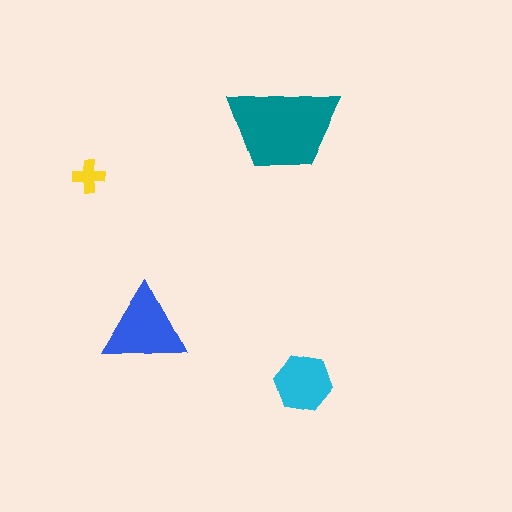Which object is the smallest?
The yellow cross.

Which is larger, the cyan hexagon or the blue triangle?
The blue triangle.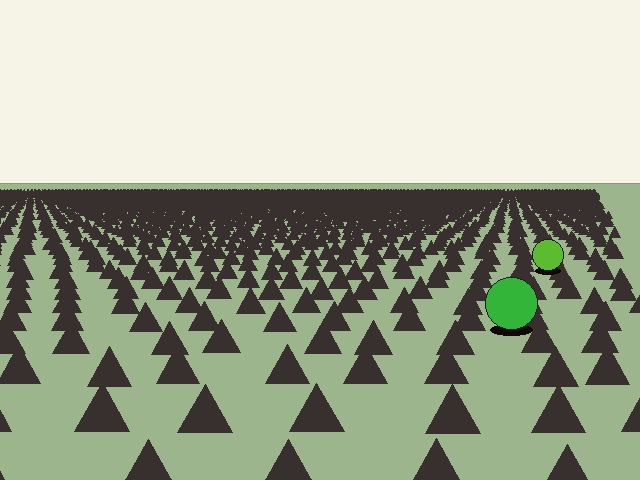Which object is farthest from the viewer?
The lime circle is farthest from the viewer. It appears smaller and the ground texture around it is denser.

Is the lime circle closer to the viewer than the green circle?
No. The green circle is closer — you can tell from the texture gradient: the ground texture is coarser near it.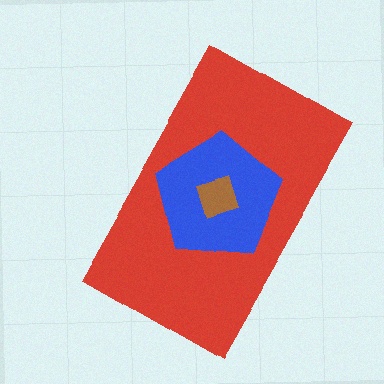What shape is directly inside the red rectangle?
The blue pentagon.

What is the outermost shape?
The red rectangle.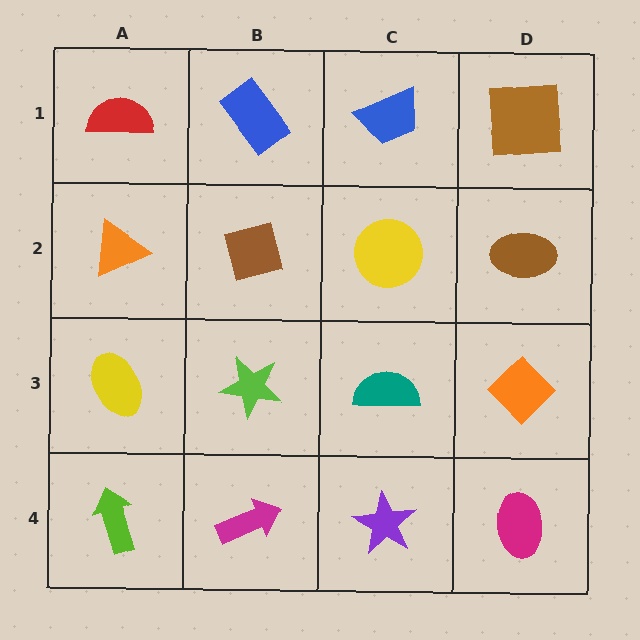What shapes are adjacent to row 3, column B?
A brown diamond (row 2, column B), a magenta arrow (row 4, column B), a yellow ellipse (row 3, column A), a teal semicircle (row 3, column C).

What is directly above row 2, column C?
A blue trapezoid.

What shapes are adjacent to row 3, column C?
A yellow circle (row 2, column C), a purple star (row 4, column C), a lime star (row 3, column B), an orange diamond (row 3, column D).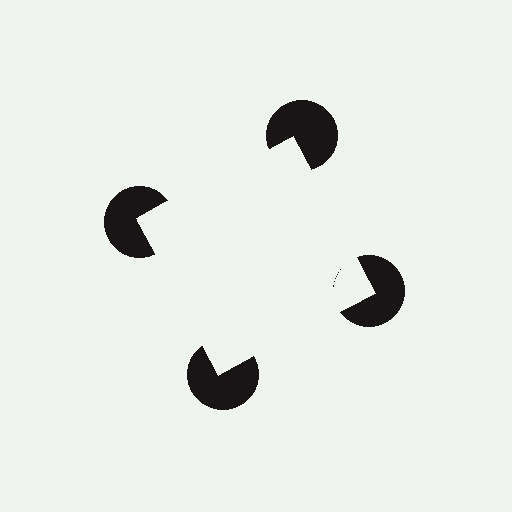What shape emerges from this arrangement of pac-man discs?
An illusory square — its edges are inferred from the aligned wedge cuts in the pac-man discs, not physically drawn.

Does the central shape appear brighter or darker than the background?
It typically appears slightly brighter than the background, even though no actual brightness change is drawn.